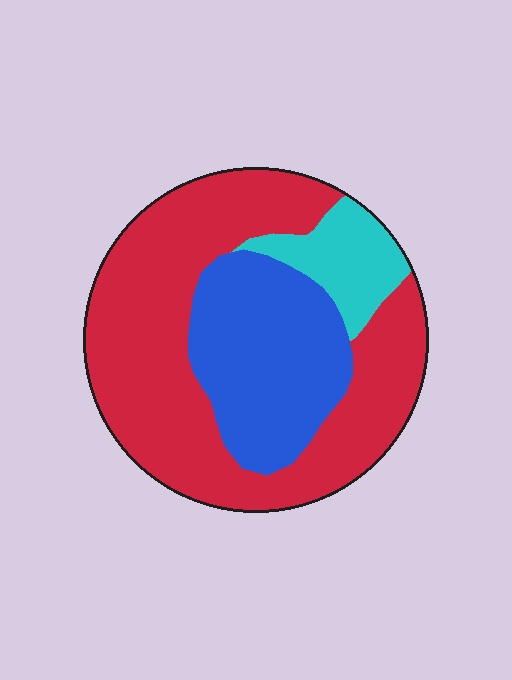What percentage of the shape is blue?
Blue covers 28% of the shape.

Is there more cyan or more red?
Red.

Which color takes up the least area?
Cyan, at roughly 10%.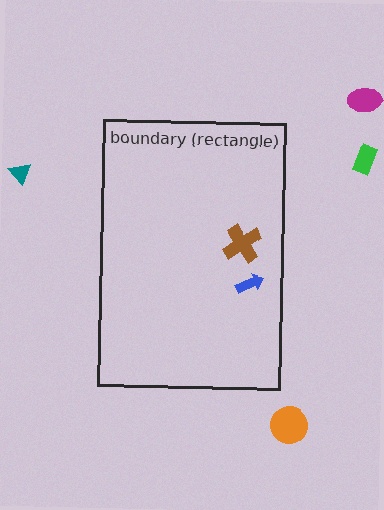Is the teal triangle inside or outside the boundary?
Outside.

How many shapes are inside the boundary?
2 inside, 4 outside.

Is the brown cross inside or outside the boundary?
Inside.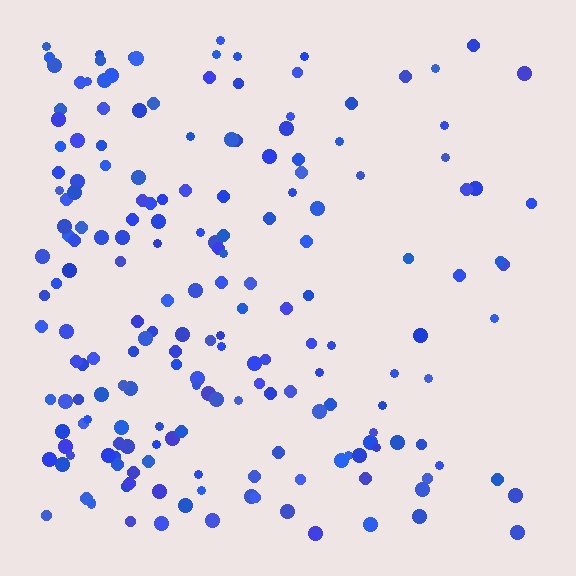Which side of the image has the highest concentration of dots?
The left.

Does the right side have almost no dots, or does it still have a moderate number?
Still a moderate number, just noticeably fewer than the left.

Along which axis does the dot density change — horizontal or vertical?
Horizontal.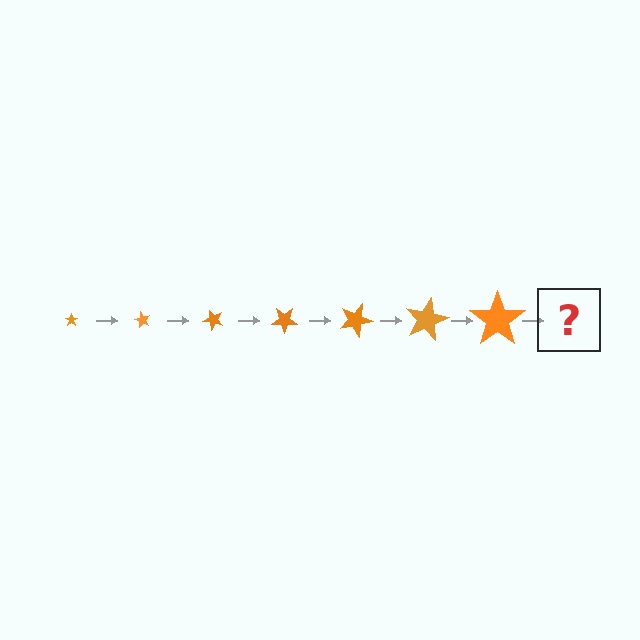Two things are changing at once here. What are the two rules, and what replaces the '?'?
The two rules are that the star grows larger each step and it rotates 60 degrees each step. The '?' should be a star, larger than the previous one and rotated 420 degrees from the start.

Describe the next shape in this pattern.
It should be a star, larger than the previous one and rotated 420 degrees from the start.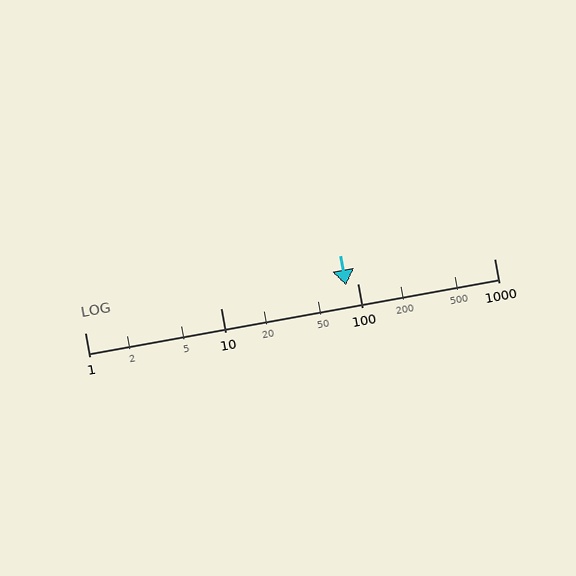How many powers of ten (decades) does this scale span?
The scale spans 3 decades, from 1 to 1000.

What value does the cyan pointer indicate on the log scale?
The pointer indicates approximately 82.